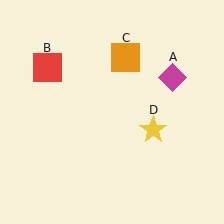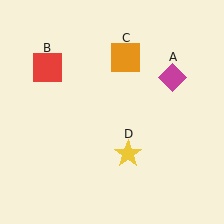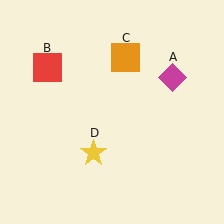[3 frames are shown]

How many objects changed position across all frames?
1 object changed position: yellow star (object D).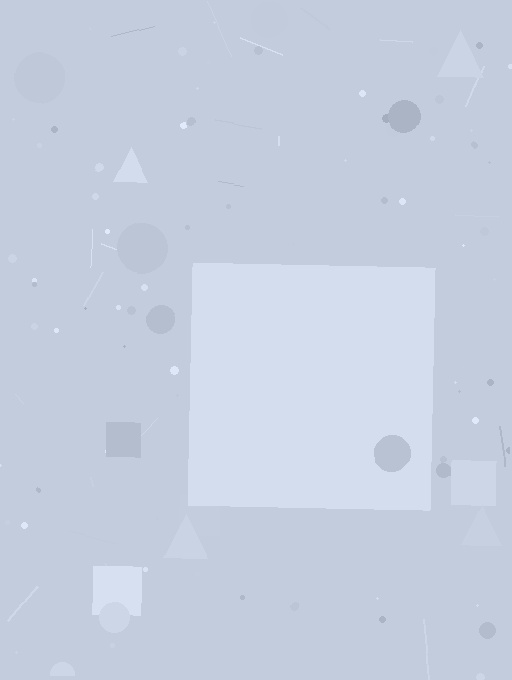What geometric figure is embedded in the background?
A square is embedded in the background.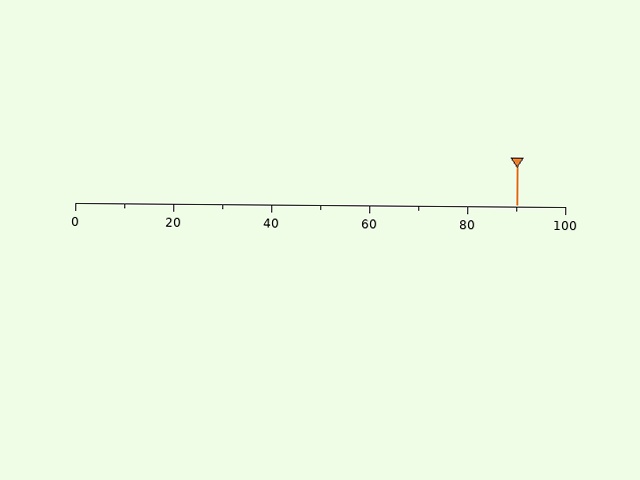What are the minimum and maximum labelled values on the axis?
The axis runs from 0 to 100.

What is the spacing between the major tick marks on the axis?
The major ticks are spaced 20 apart.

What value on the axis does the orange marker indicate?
The marker indicates approximately 90.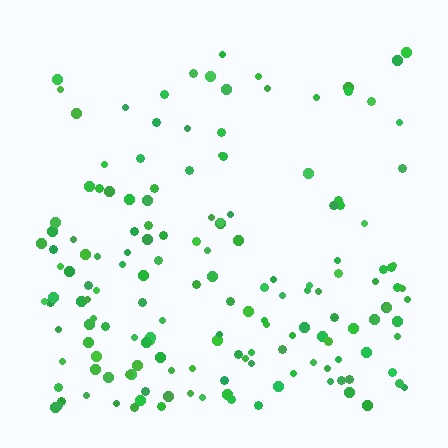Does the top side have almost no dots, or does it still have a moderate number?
Still a moderate number, just noticeably fewer than the bottom.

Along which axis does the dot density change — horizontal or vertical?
Vertical.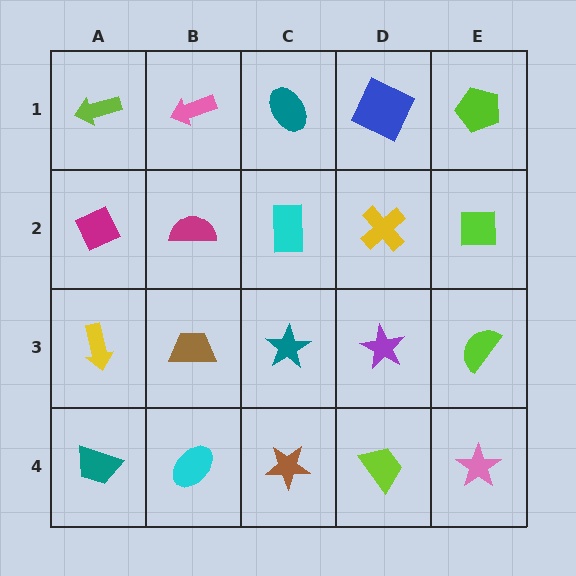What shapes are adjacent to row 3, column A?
A magenta diamond (row 2, column A), a teal trapezoid (row 4, column A), a brown trapezoid (row 3, column B).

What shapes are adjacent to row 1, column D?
A yellow cross (row 2, column D), a teal ellipse (row 1, column C), a lime pentagon (row 1, column E).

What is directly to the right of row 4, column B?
A brown star.